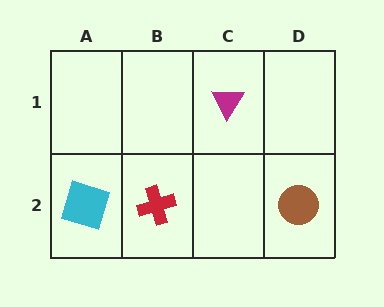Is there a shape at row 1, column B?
No, that cell is empty.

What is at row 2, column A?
A cyan square.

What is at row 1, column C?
A magenta triangle.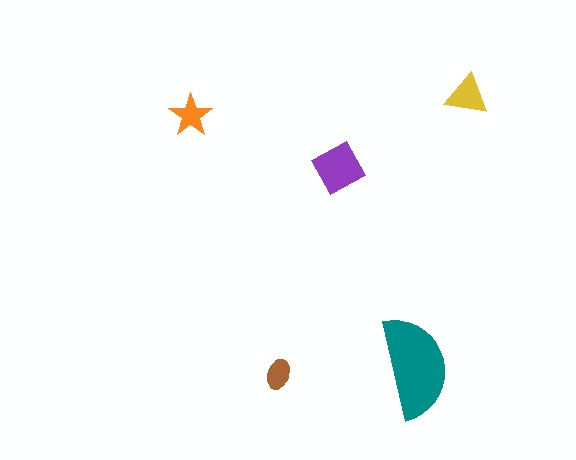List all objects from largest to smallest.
The teal semicircle, the purple diamond, the yellow triangle, the orange star, the brown ellipse.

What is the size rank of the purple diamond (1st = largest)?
2nd.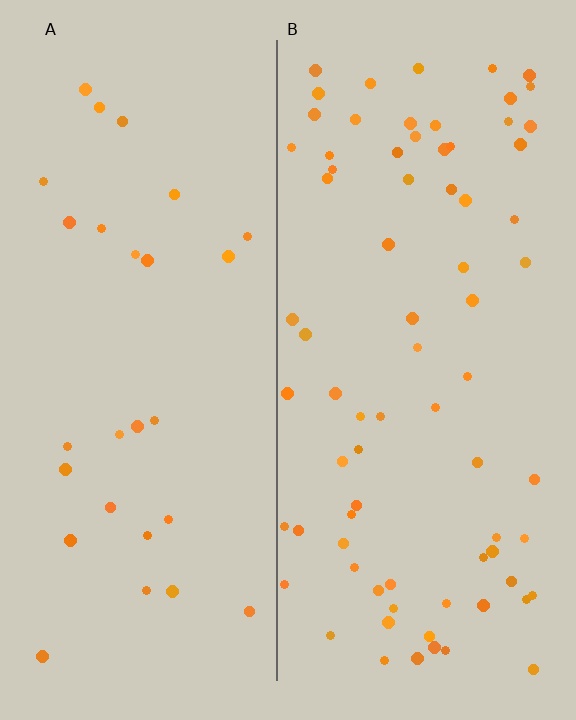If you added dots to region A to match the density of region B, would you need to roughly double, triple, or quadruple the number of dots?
Approximately triple.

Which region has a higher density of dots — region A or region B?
B (the right).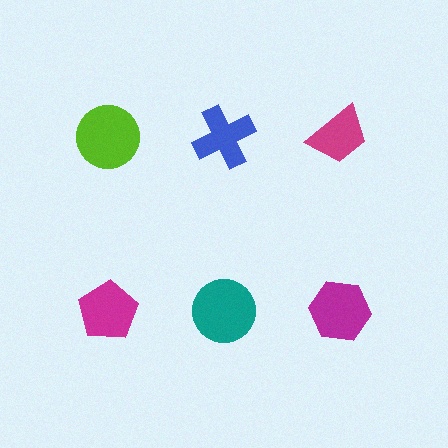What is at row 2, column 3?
A magenta hexagon.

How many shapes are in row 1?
3 shapes.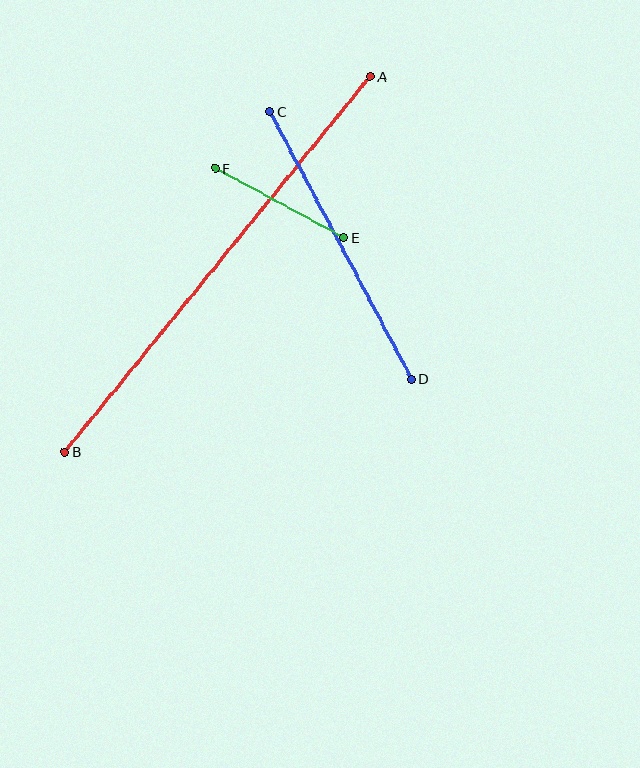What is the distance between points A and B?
The distance is approximately 484 pixels.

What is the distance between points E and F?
The distance is approximately 146 pixels.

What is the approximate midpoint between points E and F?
The midpoint is at approximately (279, 203) pixels.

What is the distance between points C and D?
The distance is approximately 303 pixels.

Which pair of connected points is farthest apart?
Points A and B are farthest apart.